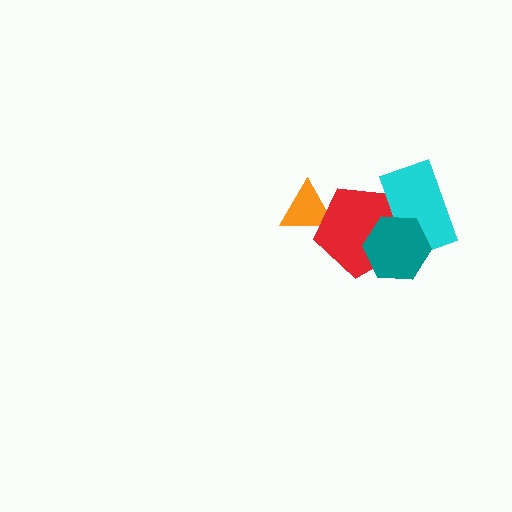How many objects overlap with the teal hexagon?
2 objects overlap with the teal hexagon.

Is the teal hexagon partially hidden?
No, no other shape covers it.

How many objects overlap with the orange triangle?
1 object overlaps with the orange triangle.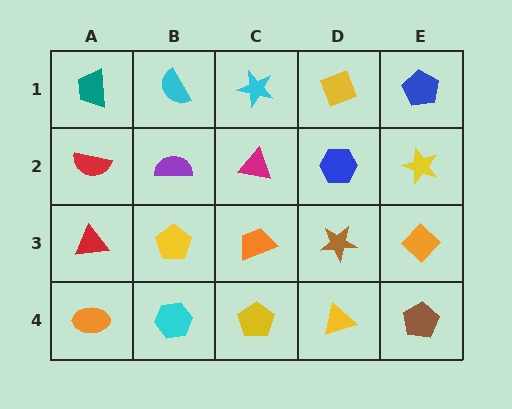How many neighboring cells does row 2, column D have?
4.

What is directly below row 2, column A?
A red triangle.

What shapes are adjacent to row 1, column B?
A purple semicircle (row 2, column B), a teal trapezoid (row 1, column A), a cyan star (row 1, column C).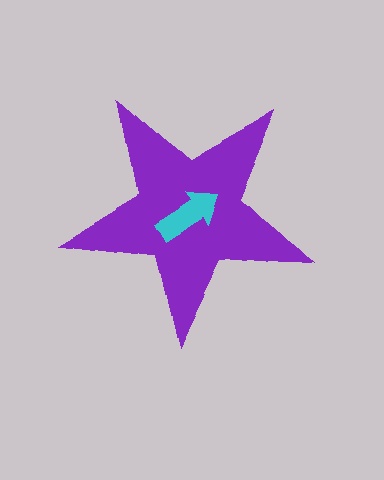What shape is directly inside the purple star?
The cyan arrow.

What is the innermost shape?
The cyan arrow.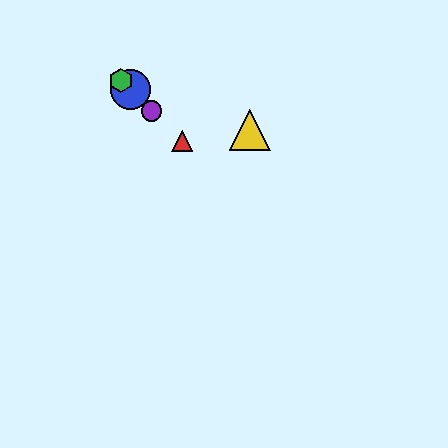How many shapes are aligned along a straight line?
4 shapes (the red triangle, the blue circle, the green hexagon, the purple circle) are aligned along a straight line.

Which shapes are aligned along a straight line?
The red triangle, the blue circle, the green hexagon, the purple circle are aligned along a straight line.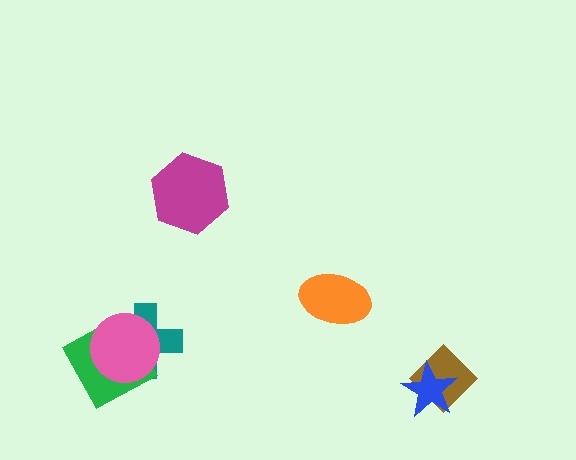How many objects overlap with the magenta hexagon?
0 objects overlap with the magenta hexagon.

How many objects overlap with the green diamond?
2 objects overlap with the green diamond.